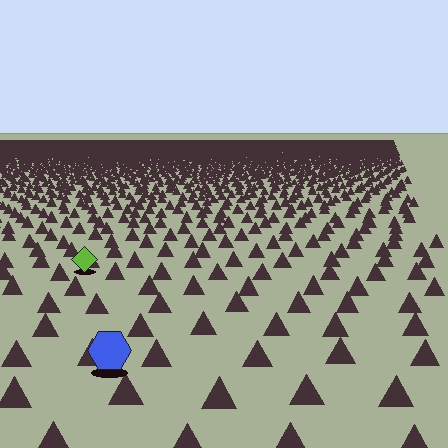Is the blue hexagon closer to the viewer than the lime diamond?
Yes. The blue hexagon is closer — you can tell from the texture gradient: the ground texture is coarser near it.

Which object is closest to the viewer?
The blue hexagon is closest. The texture marks near it are larger and more spread out.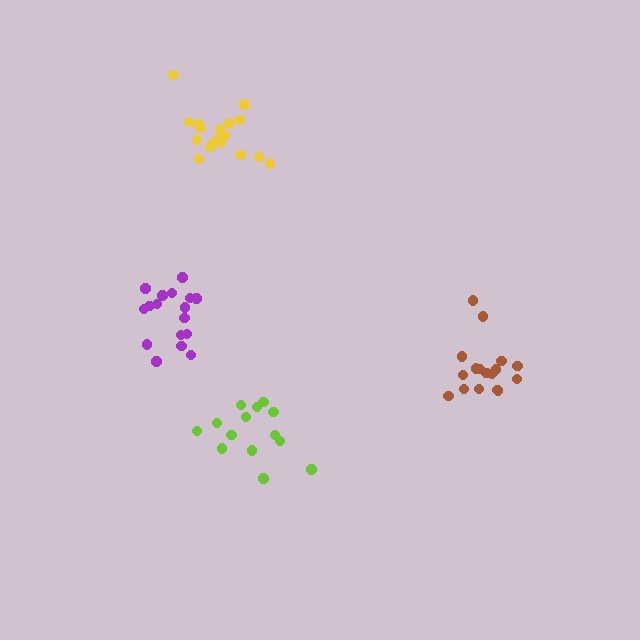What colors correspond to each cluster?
The clusters are colored: lime, brown, yellow, purple.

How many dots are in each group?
Group 1: 14 dots, Group 2: 17 dots, Group 3: 17 dots, Group 4: 17 dots (65 total).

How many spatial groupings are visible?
There are 4 spatial groupings.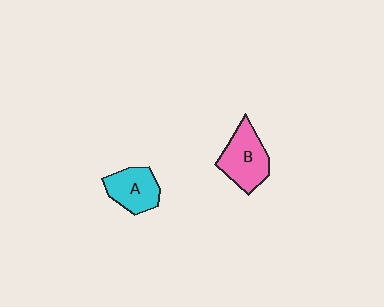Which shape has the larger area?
Shape B (pink).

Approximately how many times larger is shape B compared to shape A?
Approximately 1.2 times.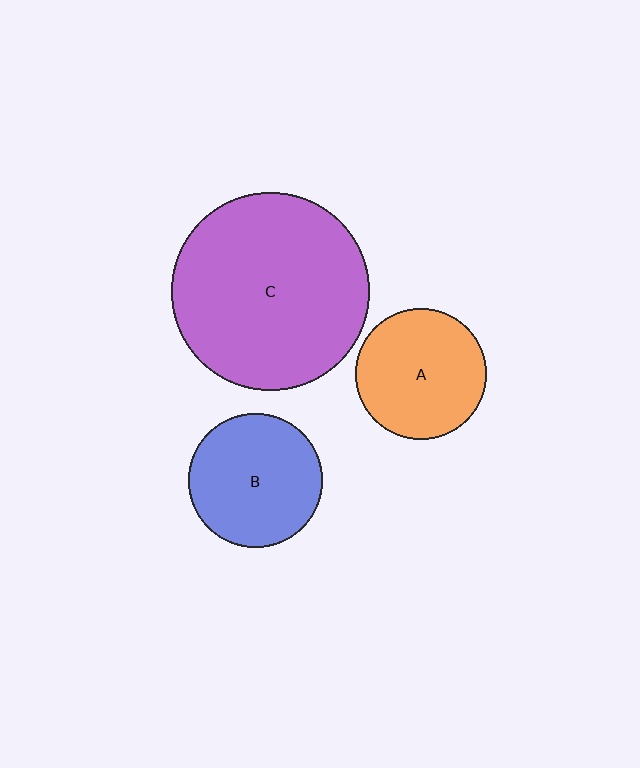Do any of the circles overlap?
No, none of the circles overlap.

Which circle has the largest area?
Circle C (purple).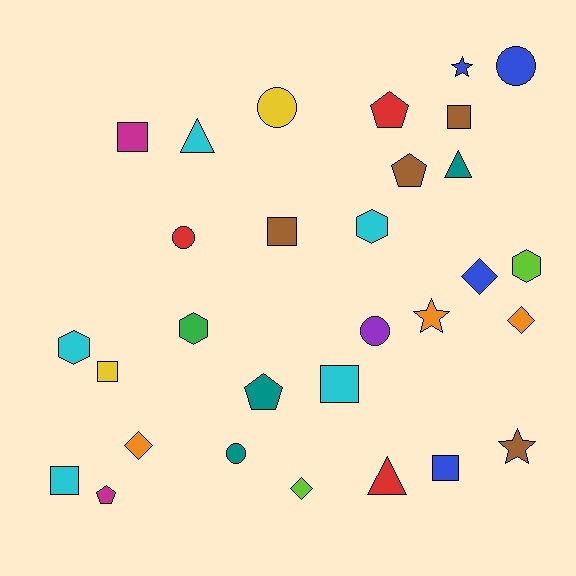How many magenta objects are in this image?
There are 2 magenta objects.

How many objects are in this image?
There are 30 objects.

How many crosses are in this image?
There are no crosses.